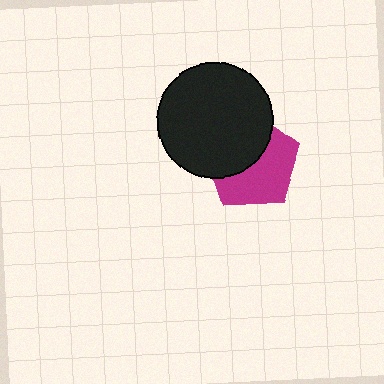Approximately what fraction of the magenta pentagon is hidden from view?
Roughly 46% of the magenta pentagon is hidden behind the black circle.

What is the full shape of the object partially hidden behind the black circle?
The partially hidden object is a magenta pentagon.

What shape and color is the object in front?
The object in front is a black circle.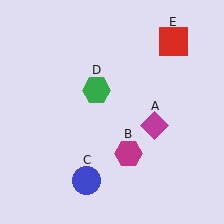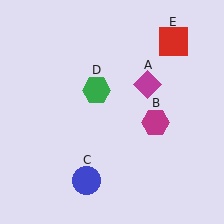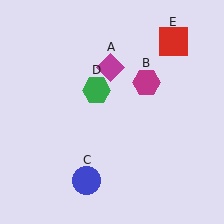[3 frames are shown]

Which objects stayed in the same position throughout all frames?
Blue circle (object C) and green hexagon (object D) and red square (object E) remained stationary.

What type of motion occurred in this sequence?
The magenta diamond (object A), magenta hexagon (object B) rotated counterclockwise around the center of the scene.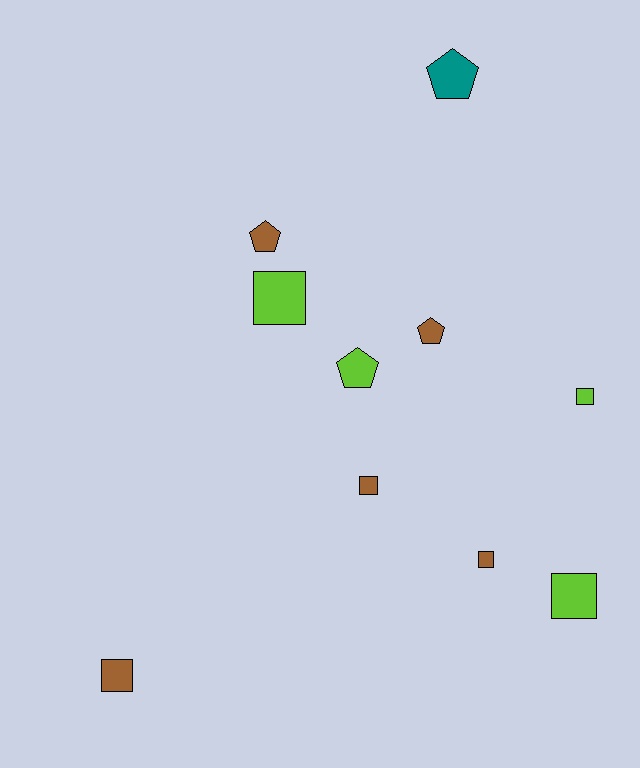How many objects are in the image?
There are 10 objects.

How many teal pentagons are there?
There is 1 teal pentagon.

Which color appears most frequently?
Brown, with 5 objects.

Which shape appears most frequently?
Square, with 6 objects.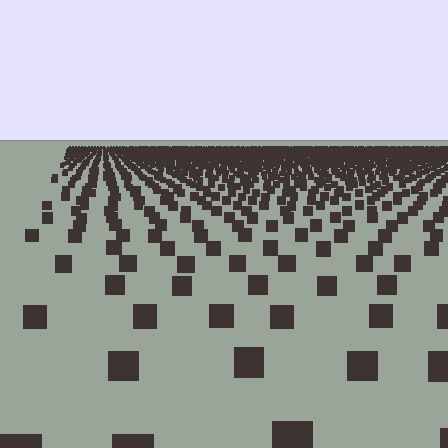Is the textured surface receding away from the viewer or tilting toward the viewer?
The surface is receding away from the viewer. Texture elements get smaller and denser toward the top.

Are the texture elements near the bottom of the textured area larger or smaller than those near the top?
Larger. Near the bottom, elements are closer to the viewer and appear at a bigger on-screen size.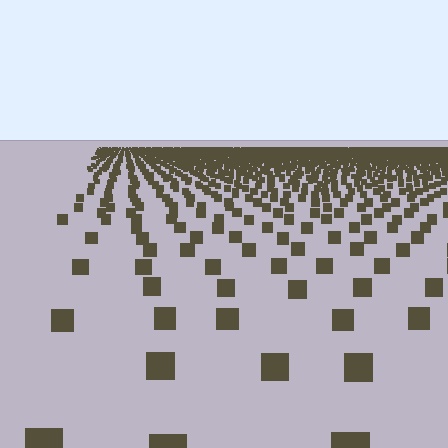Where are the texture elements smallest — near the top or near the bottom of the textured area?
Near the top.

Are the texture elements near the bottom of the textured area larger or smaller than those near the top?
Larger. Near the bottom, elements are closer to the viewer and appear at a bigger on-screen size.